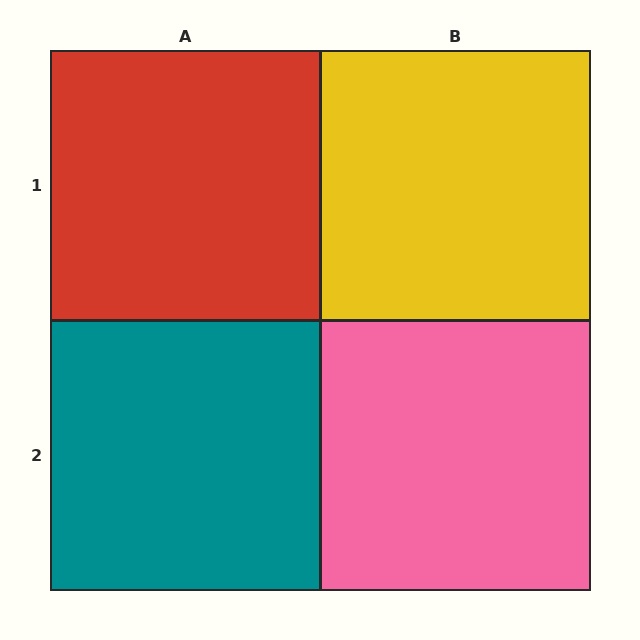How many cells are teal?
1 cell is teal.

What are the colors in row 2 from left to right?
Teal, pink.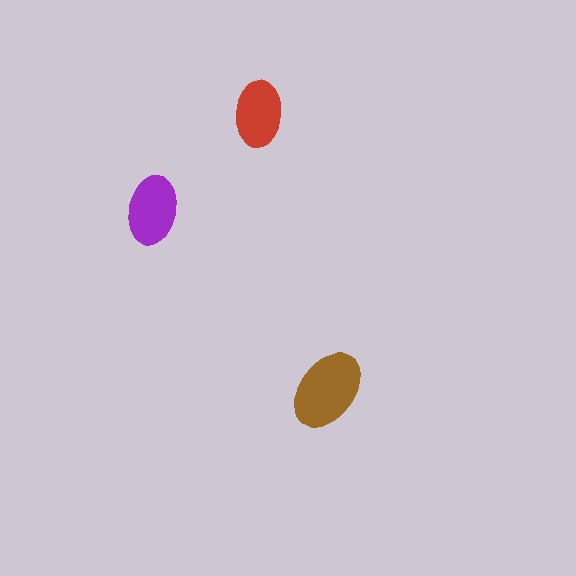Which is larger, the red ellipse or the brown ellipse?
The brown one.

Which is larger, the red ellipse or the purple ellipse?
The purple one.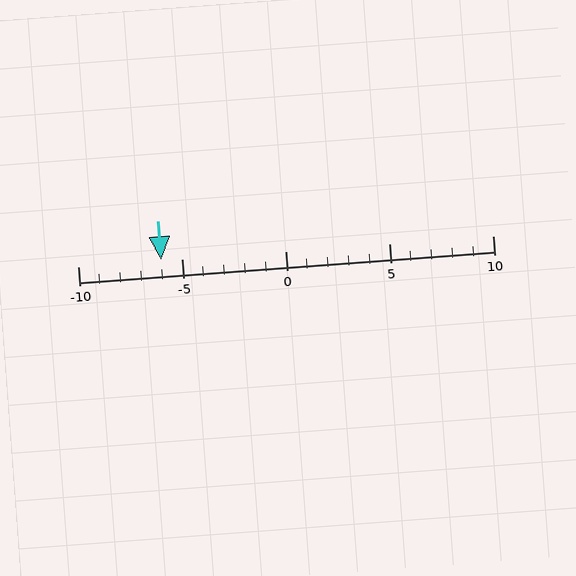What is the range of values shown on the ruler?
The ruler shows values from -10 to 10.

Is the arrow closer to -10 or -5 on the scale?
The arrow is closer to -5.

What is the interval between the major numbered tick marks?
The major tick marks are spaced 5 units apart.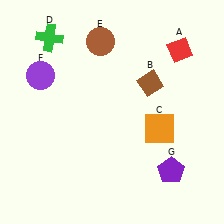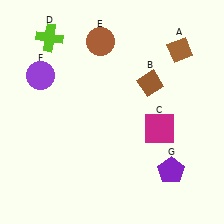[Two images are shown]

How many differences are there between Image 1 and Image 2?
There are 3 differences between the two images.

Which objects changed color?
A changed from red to brown. C changed from orange to magenta. D changed from green to lime.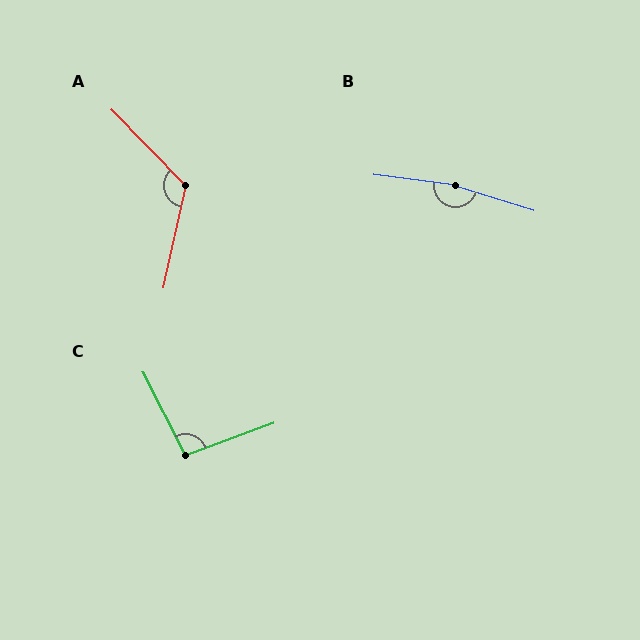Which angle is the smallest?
C, at approximately 97 degrees.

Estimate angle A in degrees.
Approximately 123 degrees.